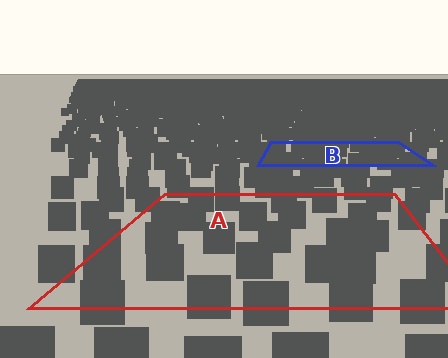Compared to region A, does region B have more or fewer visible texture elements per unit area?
Region B has more texture elements per unit area — they are packed more densely because it is farther away.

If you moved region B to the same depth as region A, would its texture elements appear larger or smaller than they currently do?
They would appear larger. At a closer depth, the same texture elements are projected at a bigger on-screen size.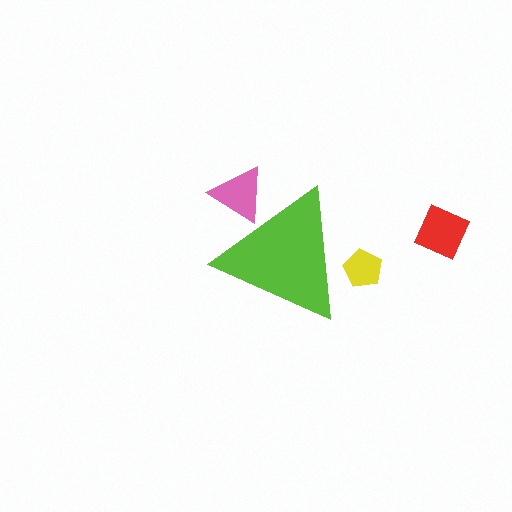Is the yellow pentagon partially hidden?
Yes, the yellow pentagon is partially hidden behind the lime triangle.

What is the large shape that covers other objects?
A lime triangle.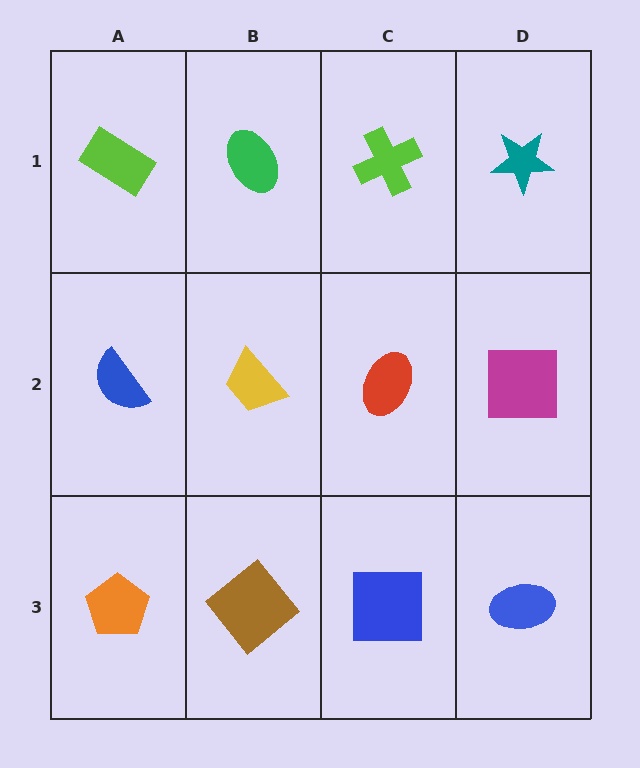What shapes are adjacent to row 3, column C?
A red ellipse (row 2, column C), a brown diamond (row 3, column B), a blue ellipse (row 3, column D).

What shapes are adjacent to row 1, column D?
A magenta square (row 2, column D), a lime cross (row 1, column C).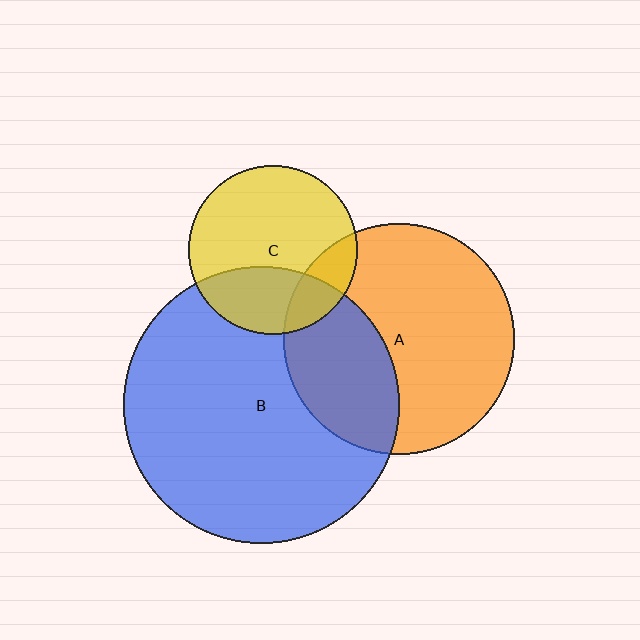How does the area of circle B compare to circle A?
Approximately 1.4 times.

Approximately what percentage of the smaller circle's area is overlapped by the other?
Approximately 35%.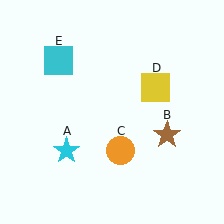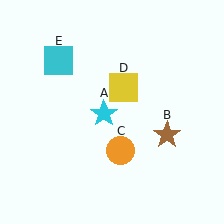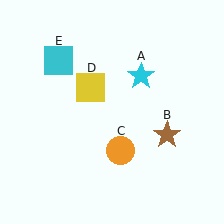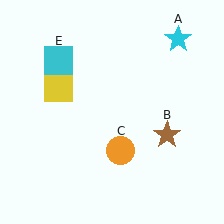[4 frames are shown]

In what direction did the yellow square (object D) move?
The yellow square (object D) moved left.